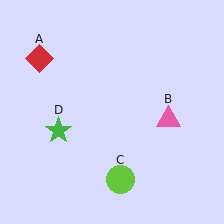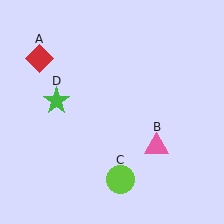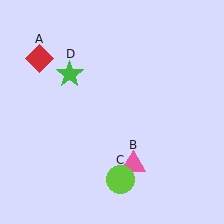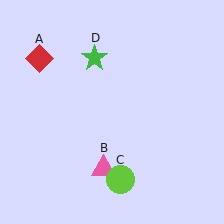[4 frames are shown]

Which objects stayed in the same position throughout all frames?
Red diamond (object A) and lime circle (object C) remained stationary.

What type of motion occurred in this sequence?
The pink triangle (object B), green star (object D) rotated clockwise around the center of the scene.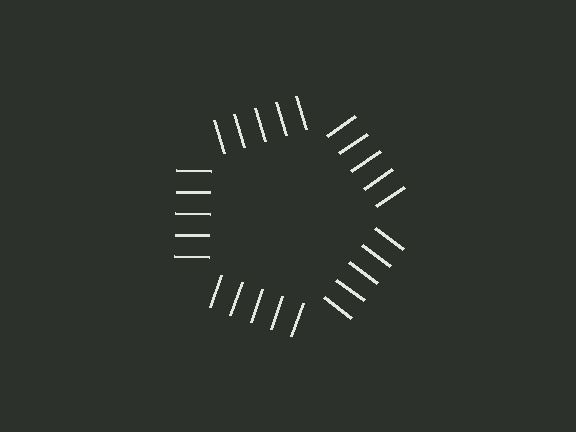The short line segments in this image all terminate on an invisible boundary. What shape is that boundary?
An illusory pentagon — the line segments terminate on its edges but no continuous stroke is drawn.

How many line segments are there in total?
25 — 5 along each of the 5 edges.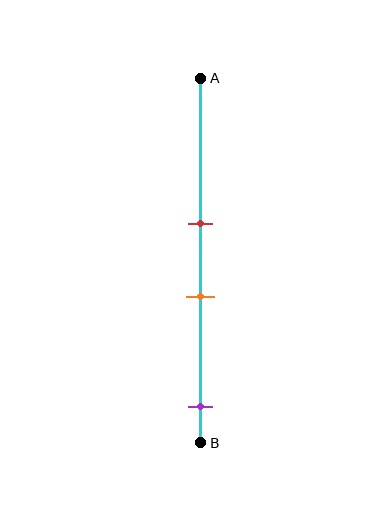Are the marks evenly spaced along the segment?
No, the marks are not evenly spaced.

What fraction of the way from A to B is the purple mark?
The purple mark is approximately 90% (0.9) of the way from A to B.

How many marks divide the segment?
There are 3 marks dividing the segment.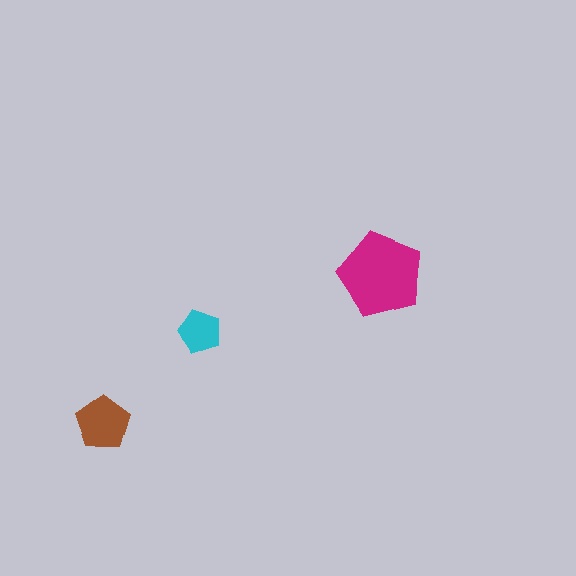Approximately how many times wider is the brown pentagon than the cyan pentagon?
About 1.5 times wider.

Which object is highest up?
The magenta pentagon is topmost.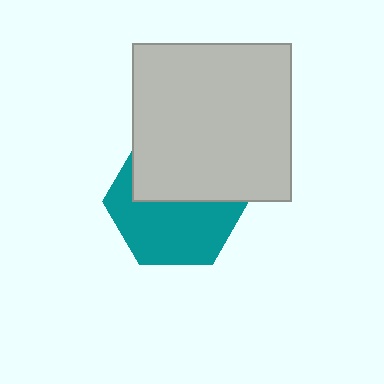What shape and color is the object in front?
The object in front is a light gray square.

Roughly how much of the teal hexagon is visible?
About half of it is visible (roughly 55%).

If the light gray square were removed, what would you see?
You would see the complete teal hexagon.